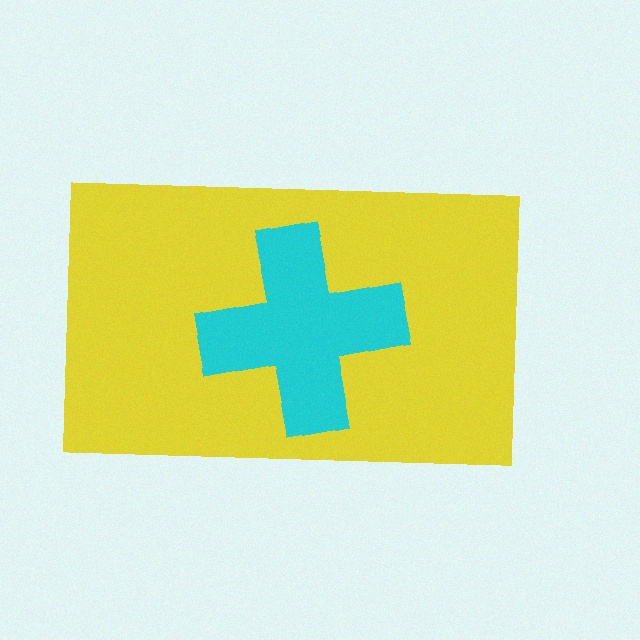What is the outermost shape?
The yellow rectangle.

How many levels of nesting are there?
2.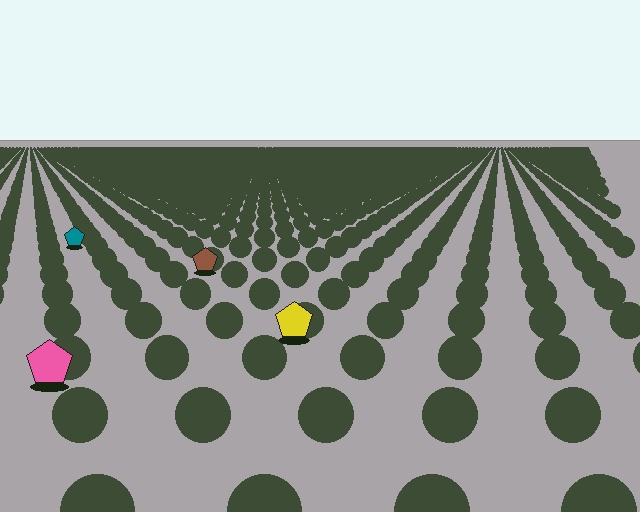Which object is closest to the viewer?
The pink pentagon is closest. The texture marks near it are larger and more spread out.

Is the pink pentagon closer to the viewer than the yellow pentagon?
Yes. The pink pentagon is closer — you can tell from the texture gradient: the ground texture is coarser near it.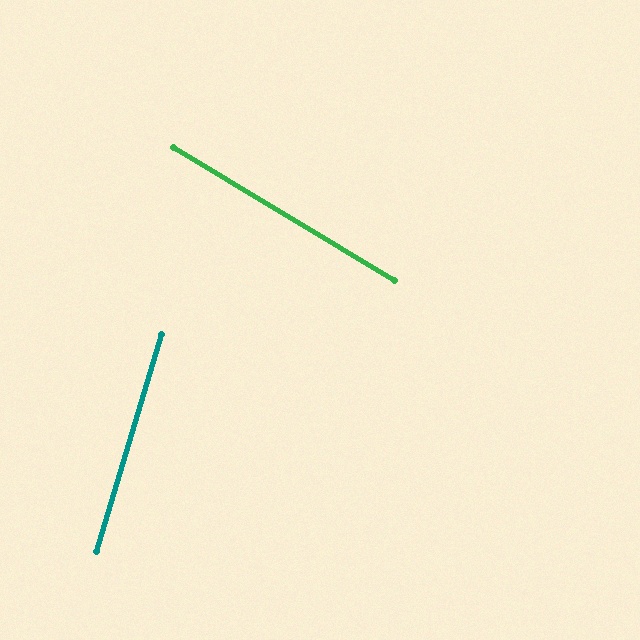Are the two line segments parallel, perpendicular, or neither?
Neither parallel nor perpendicular — they differ by about 76°.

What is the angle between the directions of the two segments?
Approximately 76 degrees.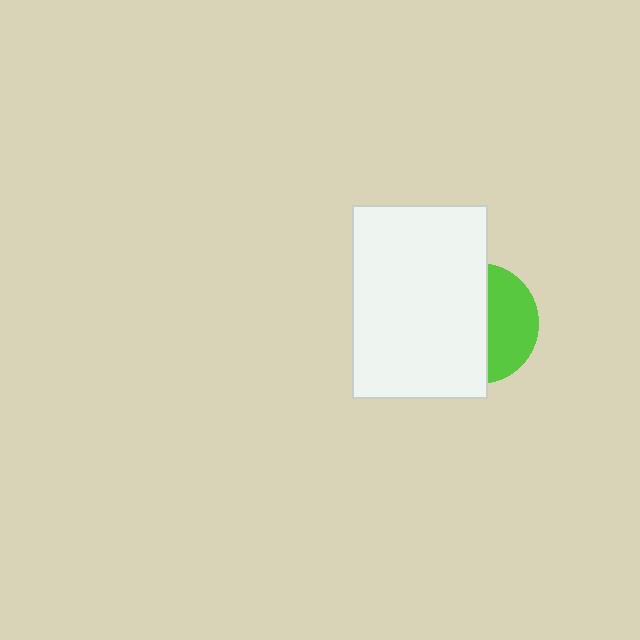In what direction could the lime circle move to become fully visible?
The lime circle could move right. That would shift it out from behind the white rectangle entirely.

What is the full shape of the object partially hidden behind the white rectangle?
The partially hidden object is a lime circle.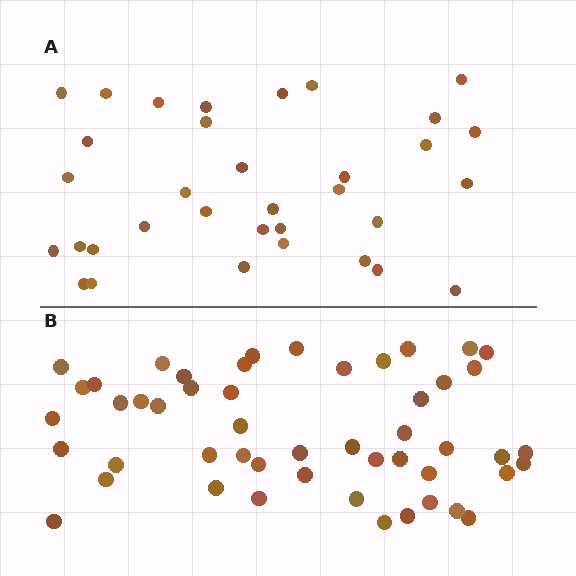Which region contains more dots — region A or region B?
Region B (the bottom region) has more dots.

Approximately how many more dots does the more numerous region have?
Region B has approximately 15 more dots than region A.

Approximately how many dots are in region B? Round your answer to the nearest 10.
About 50 dots.